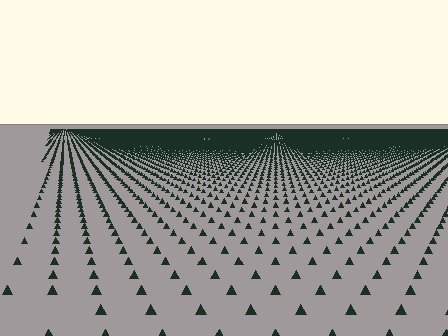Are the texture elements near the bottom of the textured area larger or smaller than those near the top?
Larger. Near the bottom, elements are closer to the viewer and appear at a bigger on-screen size.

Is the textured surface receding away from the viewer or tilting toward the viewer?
The surface is receding away from the viewer. Texture elements get smaller and denser toward the top.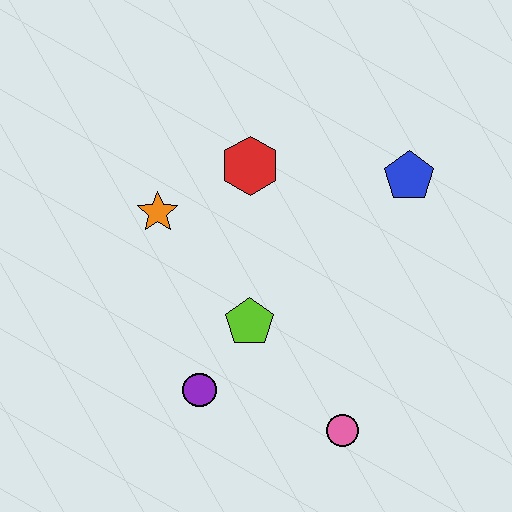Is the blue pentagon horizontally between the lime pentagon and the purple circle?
No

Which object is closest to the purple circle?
The lime pentagon is closest to the purple circle.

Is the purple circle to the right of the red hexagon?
No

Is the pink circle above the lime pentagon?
No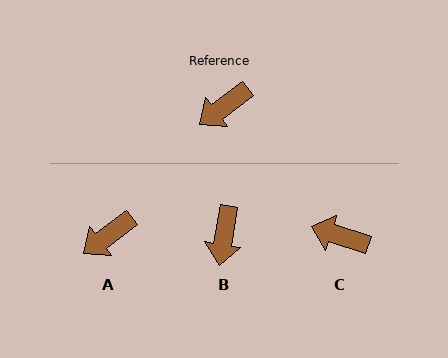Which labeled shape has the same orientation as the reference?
A.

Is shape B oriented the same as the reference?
No, it is off by about 44 degrees.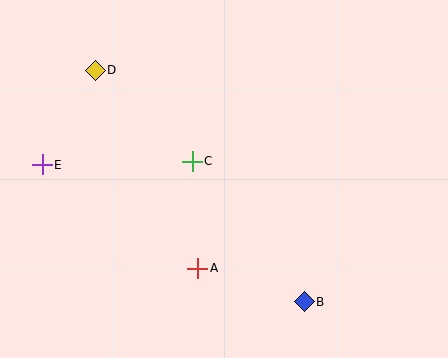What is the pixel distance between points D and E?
The distance between D and E is 108 pixels.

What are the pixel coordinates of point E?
Point E is at (42, 165).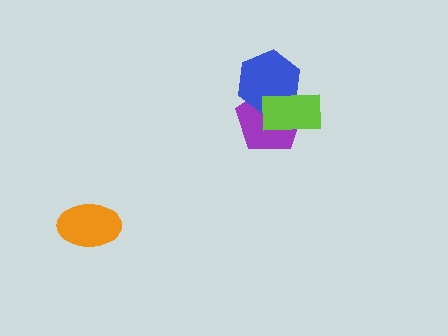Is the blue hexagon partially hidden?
Yes, it is partially covered by another shape.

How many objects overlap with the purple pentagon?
2 objects overlap with the purple pentagon.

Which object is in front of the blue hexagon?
The lime rectangle is in front of the blue hexagon.